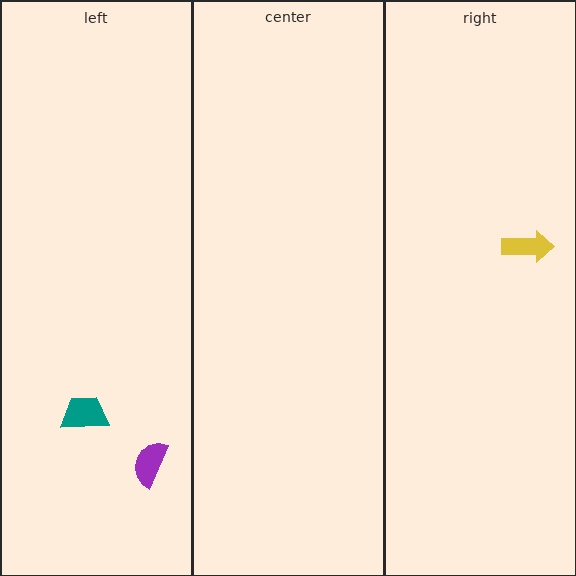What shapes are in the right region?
The yellow arrow.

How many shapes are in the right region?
1.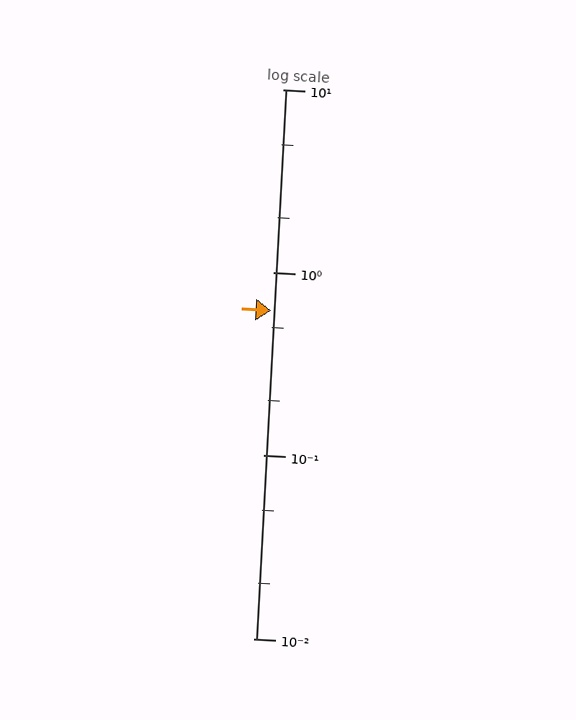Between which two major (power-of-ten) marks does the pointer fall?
The pointer is between 0.1 and 1.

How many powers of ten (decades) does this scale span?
The scale spans 3 decades, from 0.01 to 10.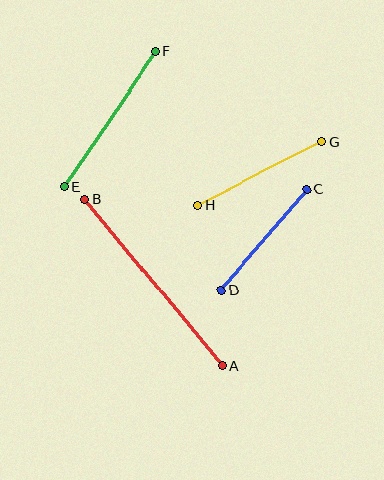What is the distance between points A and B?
The distance is approximately 216 pixels.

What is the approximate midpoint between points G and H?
The midpoint is at approximately (260, 173) pixels.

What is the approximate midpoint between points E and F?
The midpoint is at approximately (110, 120) pixels.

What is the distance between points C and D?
The distance is approximately 132 pixels.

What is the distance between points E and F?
The distance is approximately 163 pixels.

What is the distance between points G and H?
The distance is approximately 140 pixels.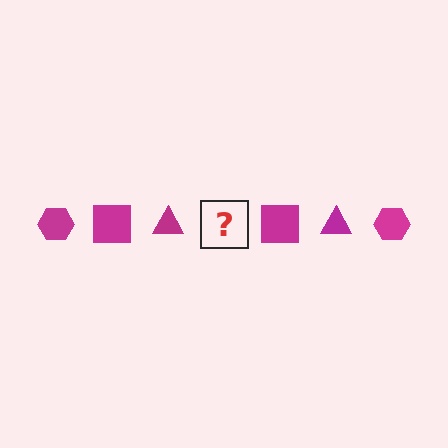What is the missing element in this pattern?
The missing element is a magenta hexagon.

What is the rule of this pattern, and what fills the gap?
The rule is that the pattern cycles through hexagon, square, triangle shapes in magenta. The gap should be filled with a magenta hexagon.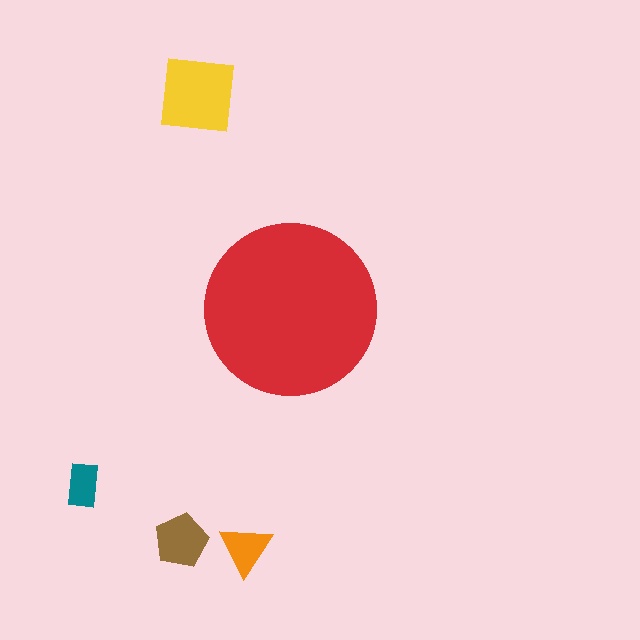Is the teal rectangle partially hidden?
No, the teal rectangle is fully visible.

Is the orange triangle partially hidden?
No, the orange triangle is fully visible.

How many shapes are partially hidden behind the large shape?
0 shapes are partially hidden.